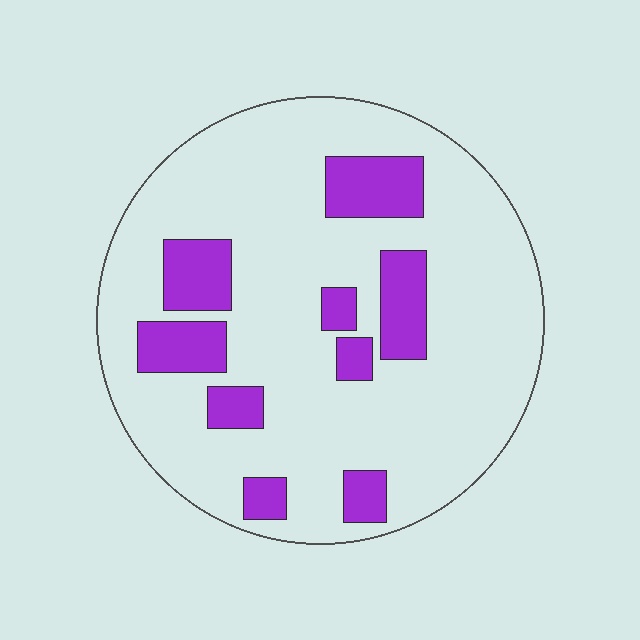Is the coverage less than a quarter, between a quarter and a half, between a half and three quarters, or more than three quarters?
Less than a quarter.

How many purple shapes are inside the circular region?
9.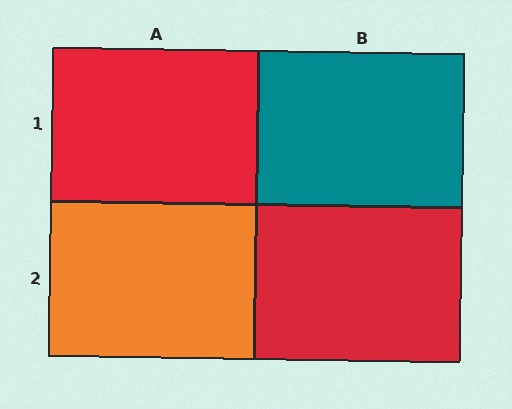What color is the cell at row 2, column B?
Red.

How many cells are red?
2 cells are red.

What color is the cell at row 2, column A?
Orange.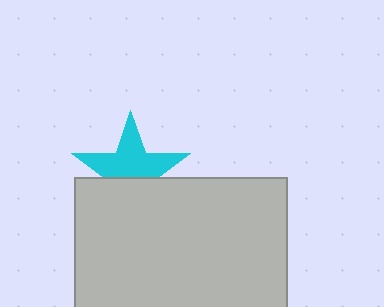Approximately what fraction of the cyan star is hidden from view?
Roughly 40% of the cyan star is hidden behind the light gray rectangle.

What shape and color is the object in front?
The object in front is a light gray rectangle.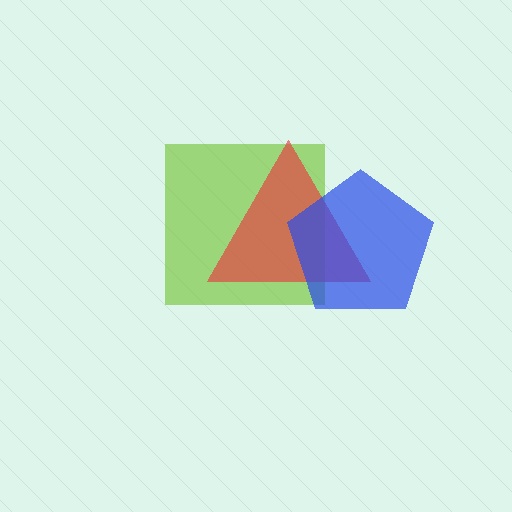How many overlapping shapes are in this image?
There are 3 overlapping shapes in the image.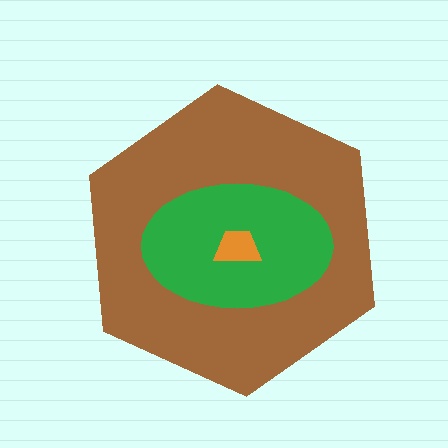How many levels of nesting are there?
3.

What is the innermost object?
The orange trapezoid.